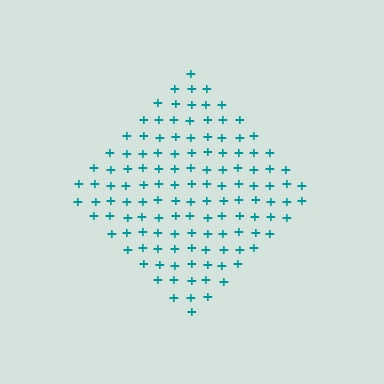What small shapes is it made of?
It is made of small plus signs.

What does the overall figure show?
The overall figure shows a diamond.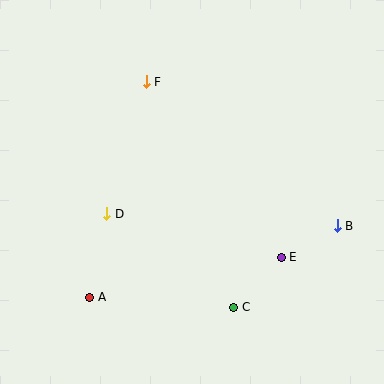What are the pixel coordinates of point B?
Point B is at (337, 226).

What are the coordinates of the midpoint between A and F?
The midpoint between A and F is at (118, 189).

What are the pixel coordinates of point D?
Point D is at (107, 214).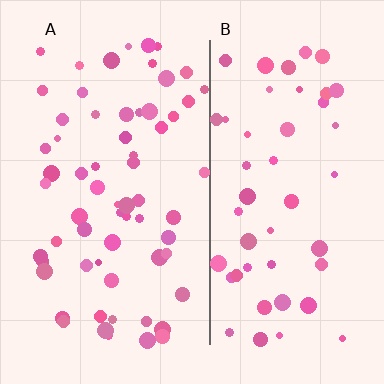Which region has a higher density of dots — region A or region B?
A (the left).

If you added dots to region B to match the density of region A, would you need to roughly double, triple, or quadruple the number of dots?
Approximately double.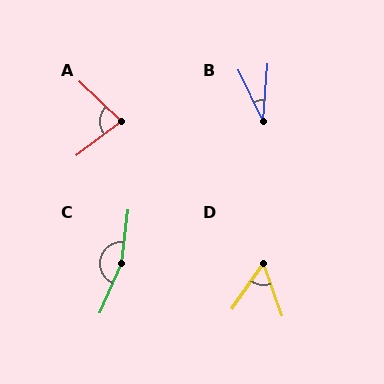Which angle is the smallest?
B, at approximately 30 degrees.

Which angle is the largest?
C, at approximately 162 degrees.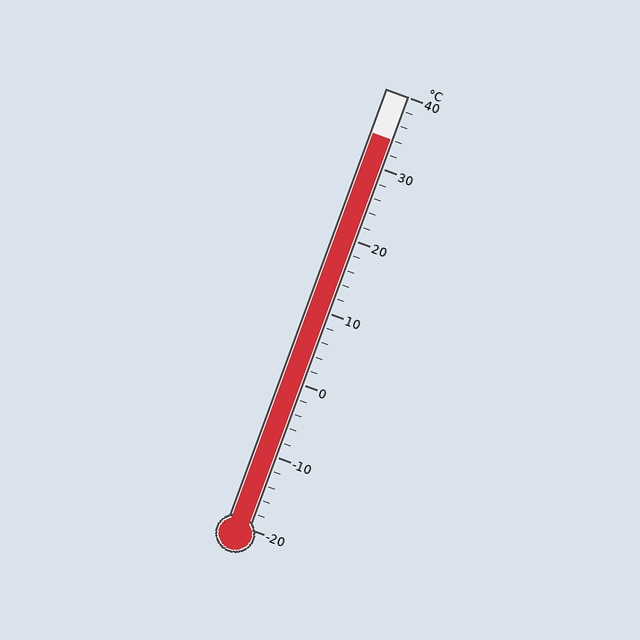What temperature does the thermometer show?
The thermometer shows approximately 34°C.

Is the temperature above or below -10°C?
The temperature is above -10°C.